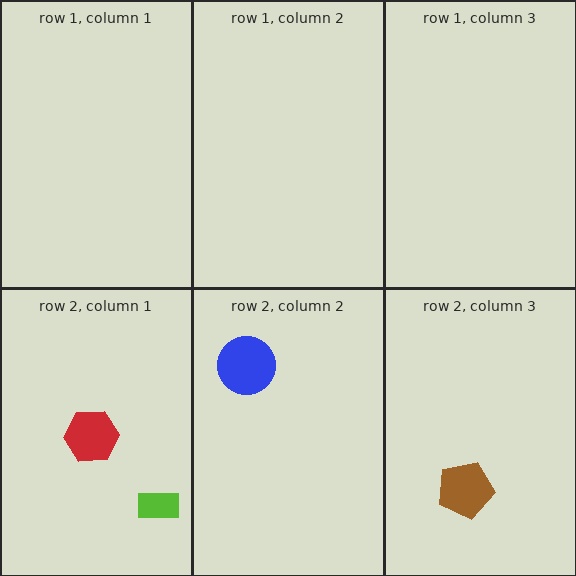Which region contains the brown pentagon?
The row 2, column 3 region.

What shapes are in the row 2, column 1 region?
The lime rectangle, the red hexagon.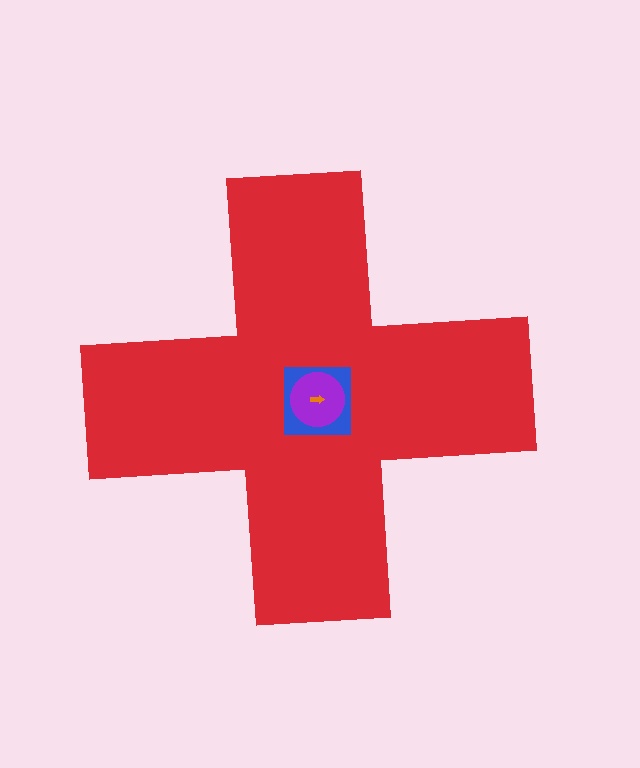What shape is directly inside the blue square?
The purple circle.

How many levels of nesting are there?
4.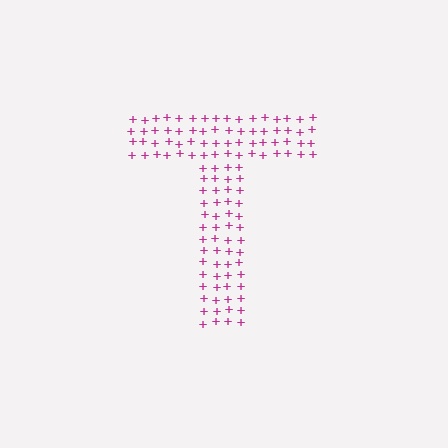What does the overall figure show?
The overall figure shows the letter T.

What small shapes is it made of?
It is made of small plus signs.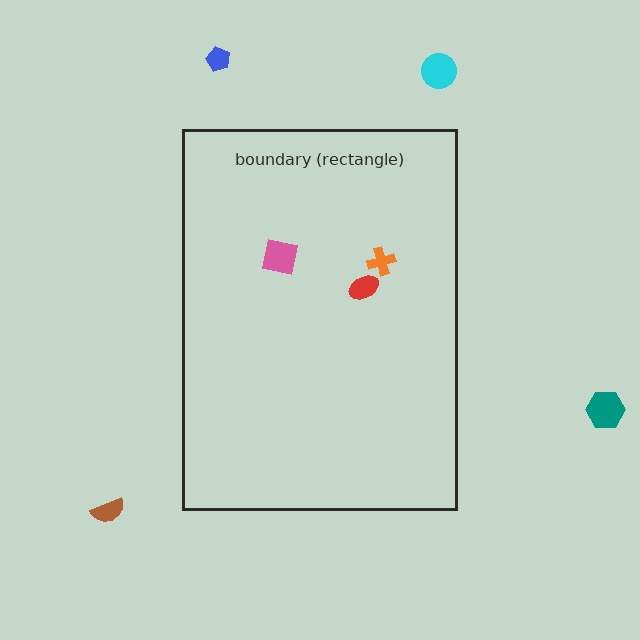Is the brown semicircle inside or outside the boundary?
Outside.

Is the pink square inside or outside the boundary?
Inside.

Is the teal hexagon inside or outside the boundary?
Outside.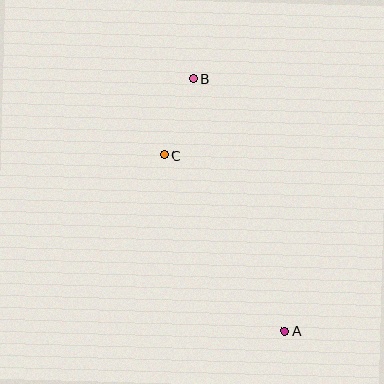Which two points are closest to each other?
Points B and C are closest to each other.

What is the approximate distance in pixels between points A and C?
The distance between A and C is approximately 213 pixels.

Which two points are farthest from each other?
Points A and B are farthest from each other.